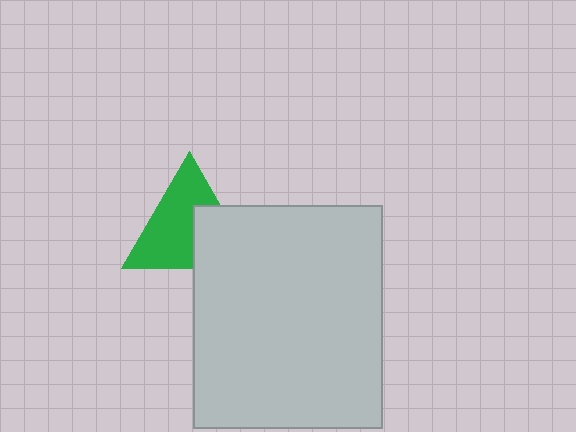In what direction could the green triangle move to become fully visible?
The green triangle could move toward the upper-left. That would shift it out from behind the light gray rectangle entirely.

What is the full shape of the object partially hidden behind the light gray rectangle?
The partially hidden object is a green triangle.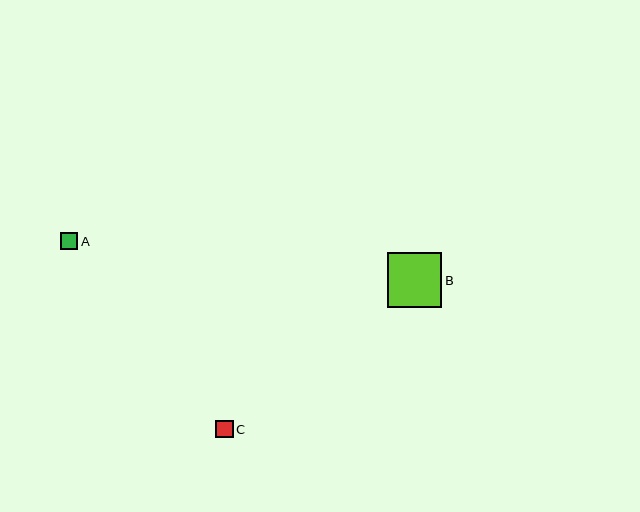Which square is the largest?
Square B is the largest with a size of approximately 55 pixels.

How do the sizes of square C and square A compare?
Square C and square A are approximately the same size.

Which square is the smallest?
Square A is the smallest with a size of approximately 17 pixels.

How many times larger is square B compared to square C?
Square B is approximately 3.2 times the size of square C.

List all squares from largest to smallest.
From largest to smallest: B, C, A.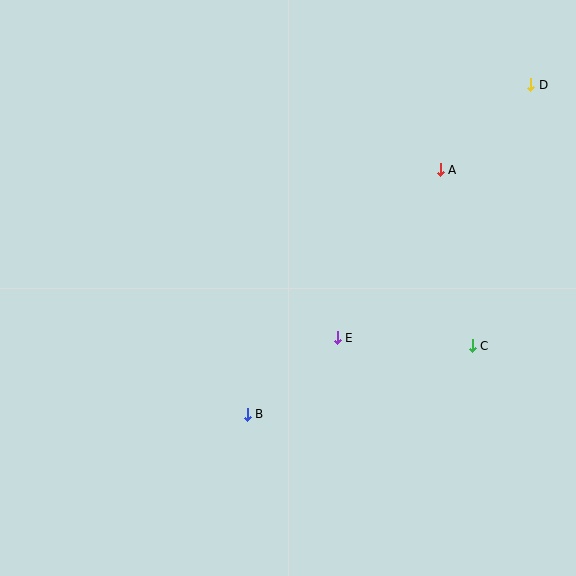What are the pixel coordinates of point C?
Point C is at (472, 346).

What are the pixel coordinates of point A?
Point A is at (440, 170).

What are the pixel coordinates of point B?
Point B is at (247, 414).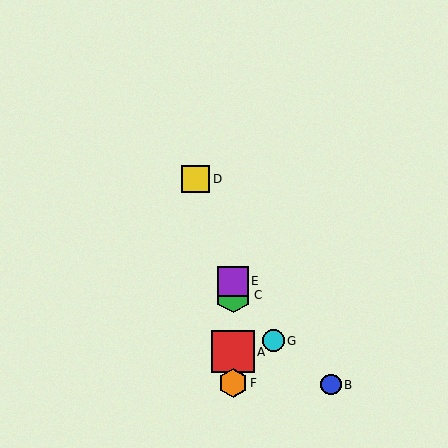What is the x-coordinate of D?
Object D is at x≈196.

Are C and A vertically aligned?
Yes, both are at x≈233.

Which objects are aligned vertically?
Objects A, C, E, F are aligned vertically.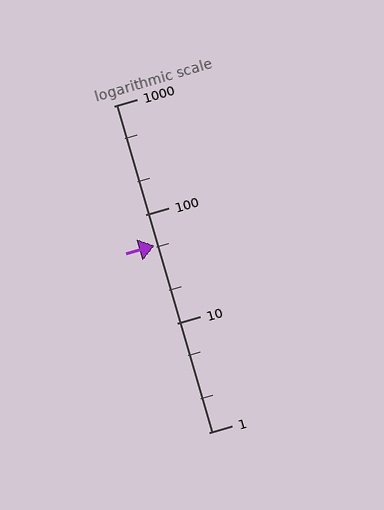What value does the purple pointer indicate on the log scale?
The pointer indicates approximately 52.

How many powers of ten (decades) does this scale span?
The scale spans 3 decades, from 1 to 1000.